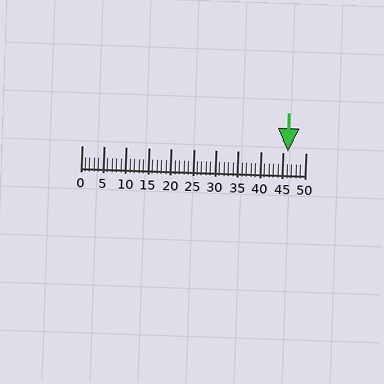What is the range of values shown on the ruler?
The ruler shows values from 0 to 50.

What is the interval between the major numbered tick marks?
The major tick marks are spaced 5 units apart.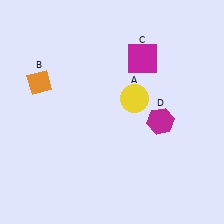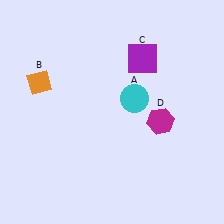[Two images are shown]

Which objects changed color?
A changed from yellow to cyan. C changed from magenta to purple.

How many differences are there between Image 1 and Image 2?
There are 2 differences between the two images.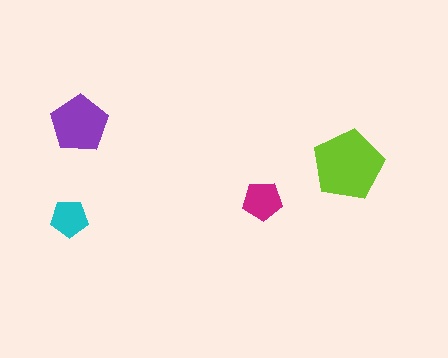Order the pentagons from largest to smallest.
the lime one, the purple one, the magenta one, the cyan one.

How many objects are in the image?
There are 4 objects in the image.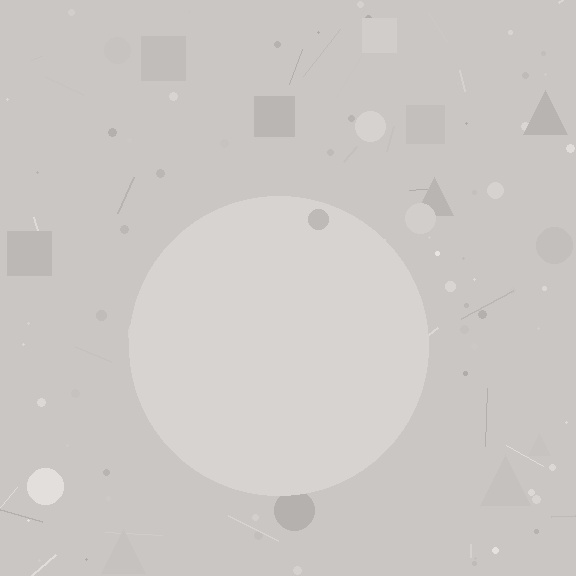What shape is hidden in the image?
A circle is hidden in the image.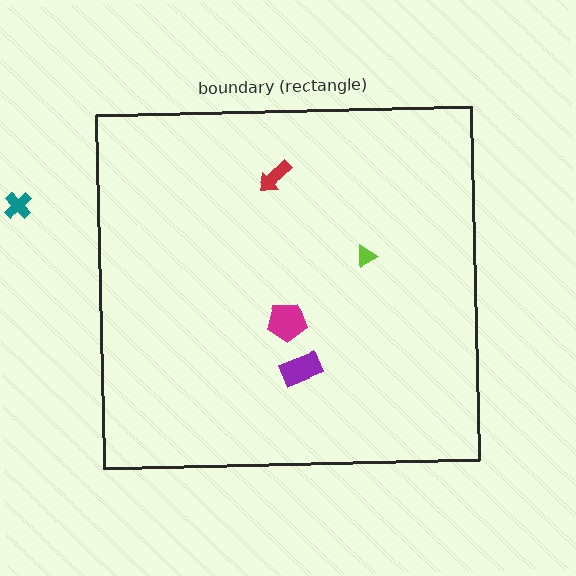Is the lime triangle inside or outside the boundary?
Inside.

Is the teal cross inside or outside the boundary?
Outside.